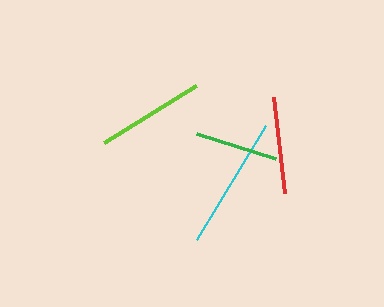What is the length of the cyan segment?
The cyan segment is approximately 134 pixels long.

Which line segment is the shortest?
The green line is the shortest at approximately 83 pixels.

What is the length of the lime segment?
The lime segment is approximately 109 pixels long.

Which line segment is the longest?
The cyan line is the longest at approximately 134 pixels.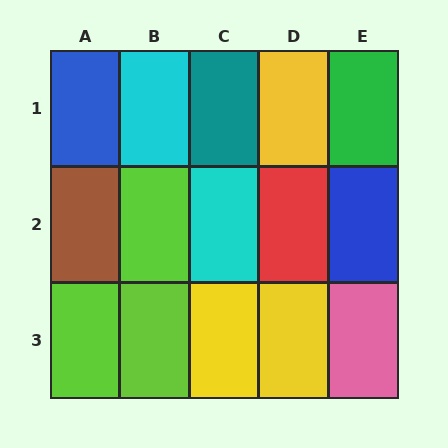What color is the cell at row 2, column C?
Cyan.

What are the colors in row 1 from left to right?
Blue, cyan, teal, yellow, green.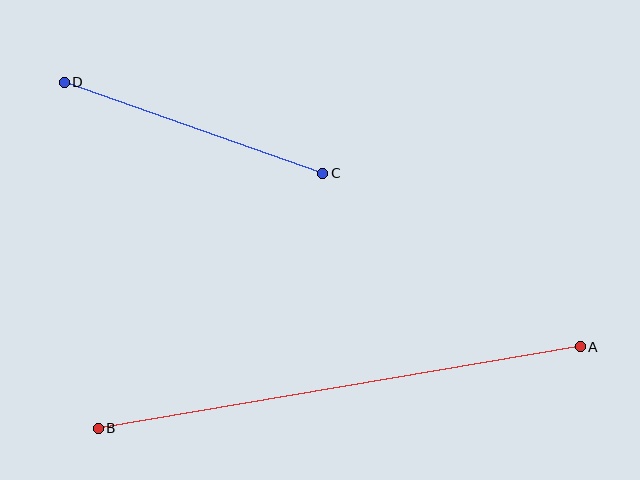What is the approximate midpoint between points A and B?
The midpoint is at approximately (339, 388) pixels.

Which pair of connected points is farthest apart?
Points A and B are farthest apart.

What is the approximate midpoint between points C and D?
The midpoint is at approximately (193, 128) pixels.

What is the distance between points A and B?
The distance is approximately 489 pixels.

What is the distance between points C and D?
The distance is approximately 274 pixels.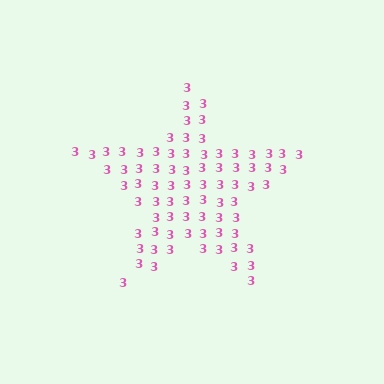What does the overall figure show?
The overall figure shows a star.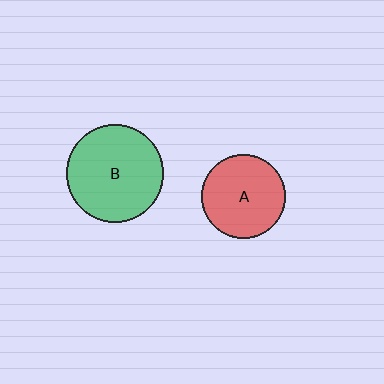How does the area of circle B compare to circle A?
Approximately 1.4 times.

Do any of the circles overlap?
No, none of the circles overlap.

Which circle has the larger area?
Circle B (green).